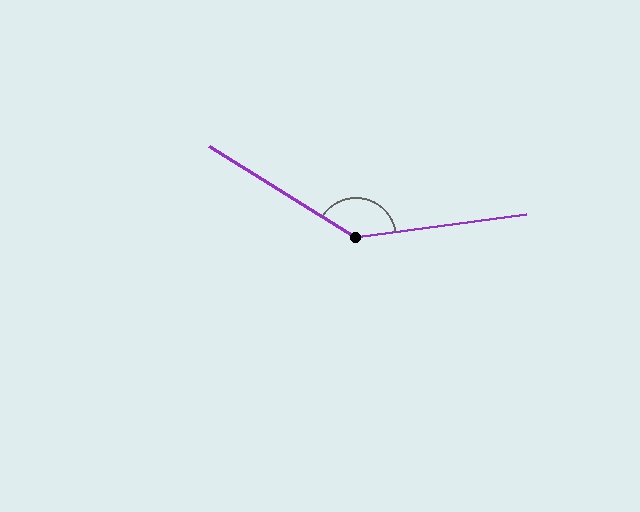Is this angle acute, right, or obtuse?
It is obtuse.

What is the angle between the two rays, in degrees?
Approximately 140 degrees.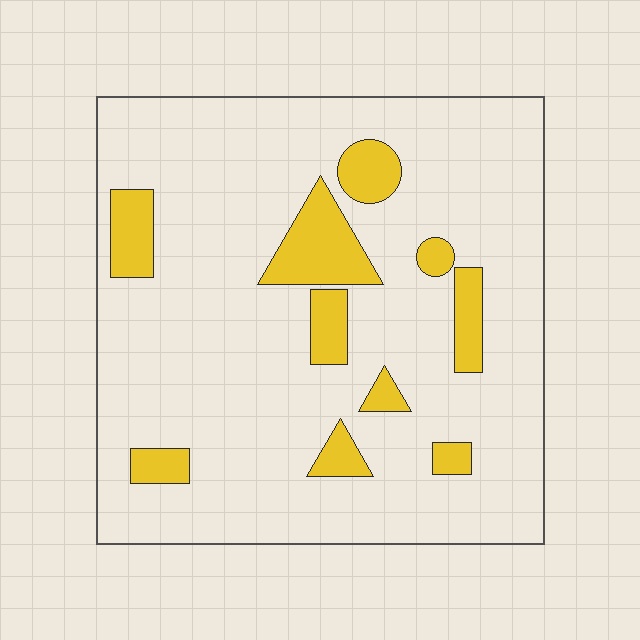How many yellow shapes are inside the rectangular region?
10.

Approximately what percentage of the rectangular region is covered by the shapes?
Approximately 15%.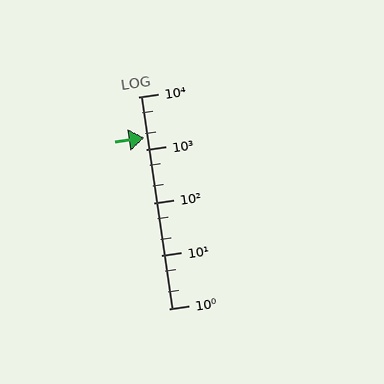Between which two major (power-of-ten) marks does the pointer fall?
The pointer is between 1000 and 10000.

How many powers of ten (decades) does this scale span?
The scale spans 4 decades, from 1 to 10000.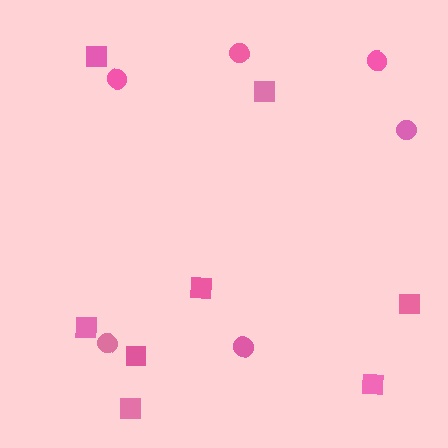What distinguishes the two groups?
There are 2 groups: one group of circles (6) and one group of squares (8).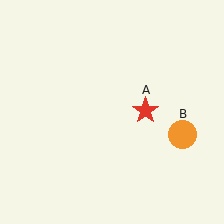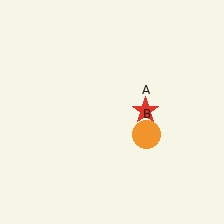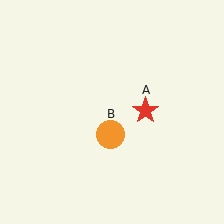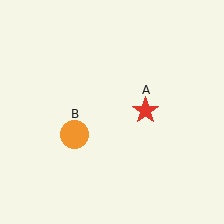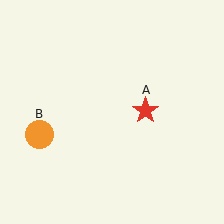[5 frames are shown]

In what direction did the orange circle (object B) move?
The orange circle (object B) moved left.